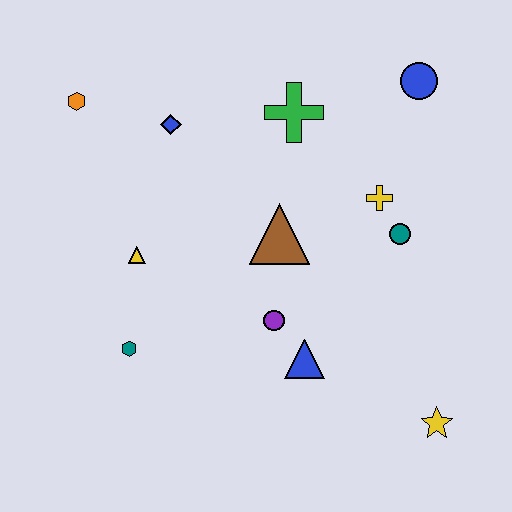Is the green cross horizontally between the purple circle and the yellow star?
Yes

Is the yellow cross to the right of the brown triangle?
Yes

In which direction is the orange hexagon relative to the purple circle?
The orange hexagon is above the purple circle.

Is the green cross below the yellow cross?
No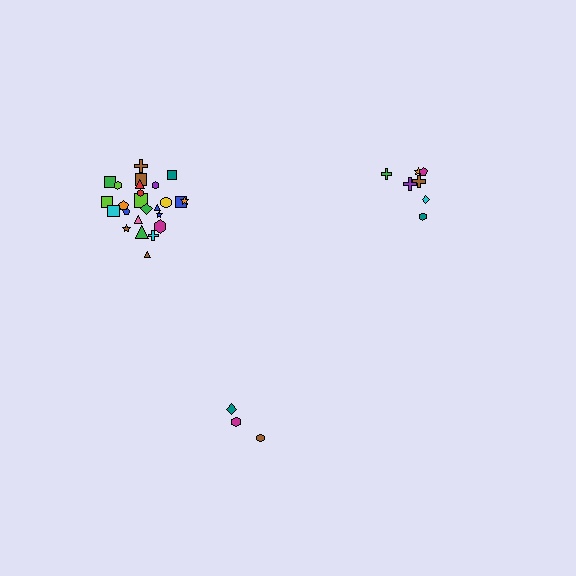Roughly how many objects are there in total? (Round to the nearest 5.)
Roughly 35 objects in total.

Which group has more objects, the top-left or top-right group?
The top-left group.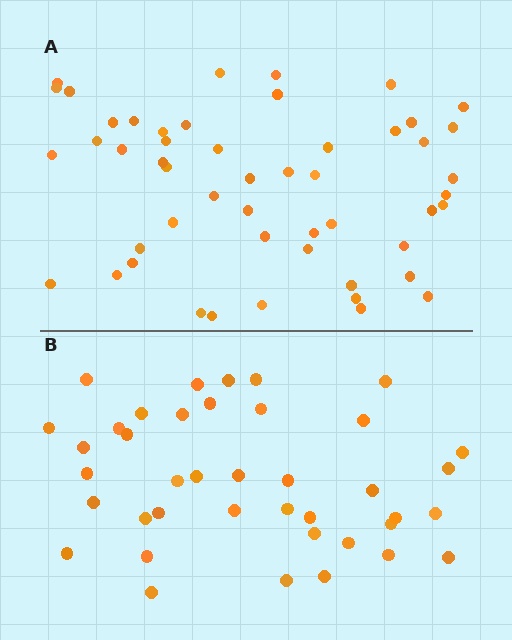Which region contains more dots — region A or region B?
Region A (the top region) has more dots.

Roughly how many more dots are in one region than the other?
Region A has roughly 12 or so more dots than region B.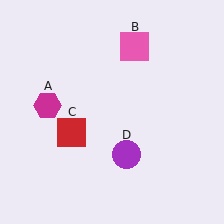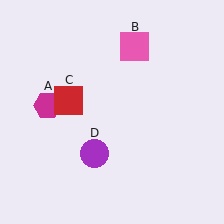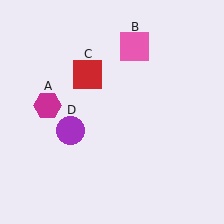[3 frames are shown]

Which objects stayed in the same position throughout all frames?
Magenta hexagon (object A) and pink square (object B) remained stationary.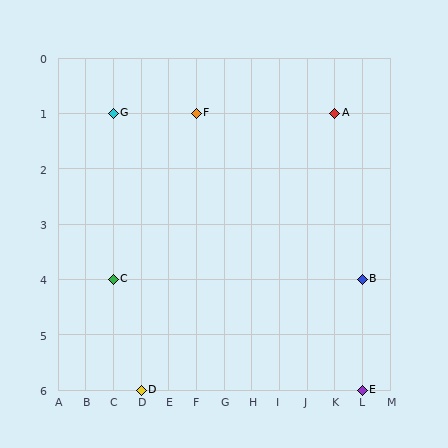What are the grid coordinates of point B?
Point B is at grid coordinates (L, 4).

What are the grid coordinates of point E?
Point E is at grid coordinates (L, 6).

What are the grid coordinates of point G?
Point G is at grid coordinates (C, 1).